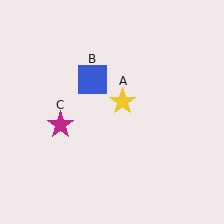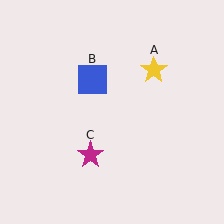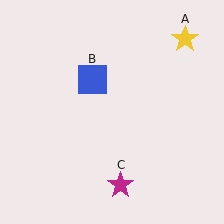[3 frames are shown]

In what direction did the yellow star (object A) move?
The yellow star (object A) moved up and to the right.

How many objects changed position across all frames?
2 objects changed position: yellow star (object A), magenta star (object C).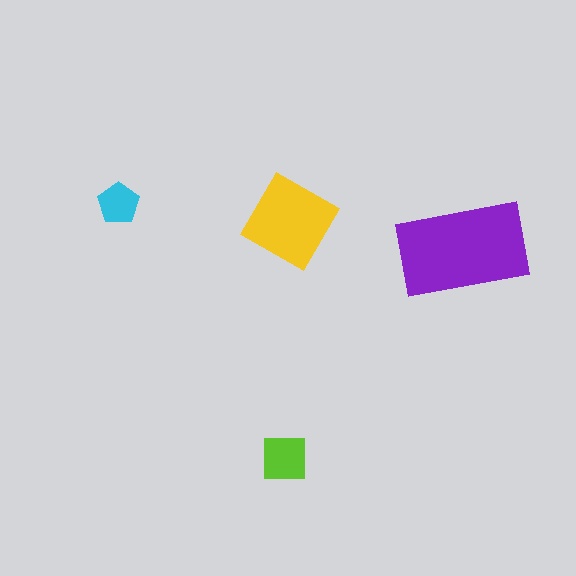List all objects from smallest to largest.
The cyan pentagon, the lime square, the yellow diamond, the purple rectangle.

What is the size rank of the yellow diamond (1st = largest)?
2nd.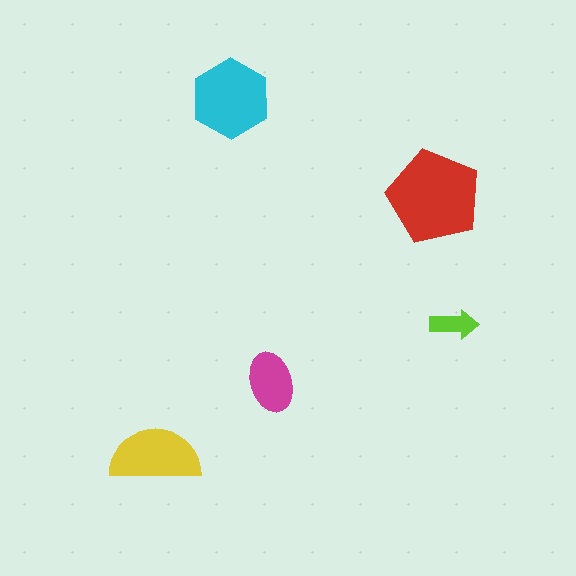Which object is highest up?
The cyan hexagon is topmost.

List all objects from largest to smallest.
The red pentagon, the cyan hexagon, the yellow semicircle, the magenta ellipse, the lime arrow.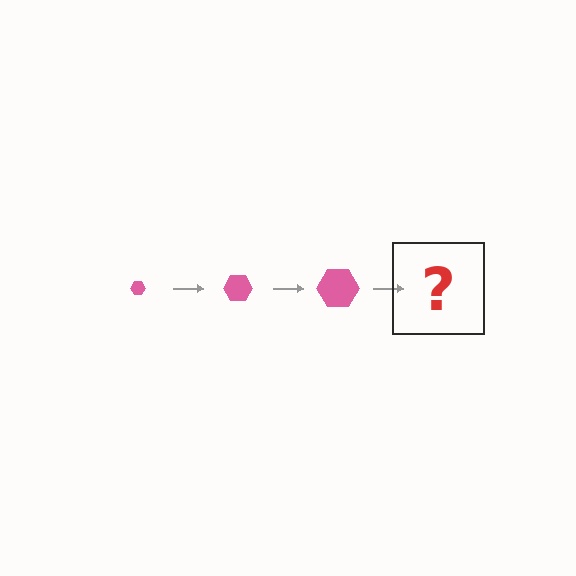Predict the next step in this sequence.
The next step is a pink hexagon, larger than the previous one.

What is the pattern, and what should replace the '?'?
The pattern is that the hexagon gets progressively larger each step. The '?' should be a pink hexagon, larger than the previous one.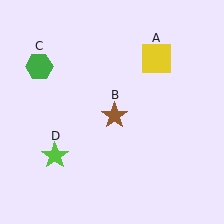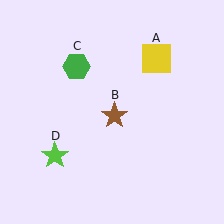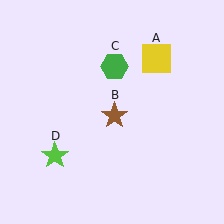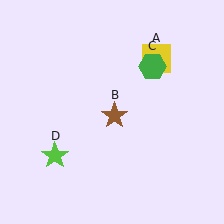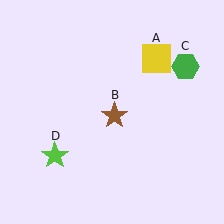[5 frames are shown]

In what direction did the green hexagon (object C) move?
The green hexagon (object C) moved right.